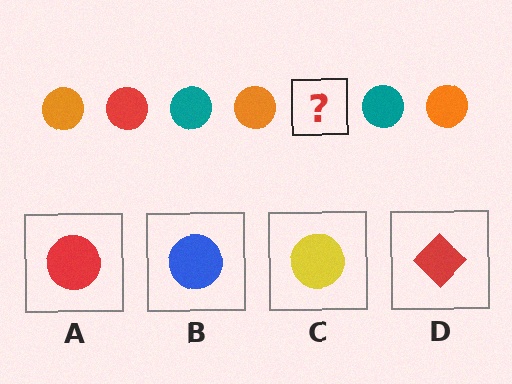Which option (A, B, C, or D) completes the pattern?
A.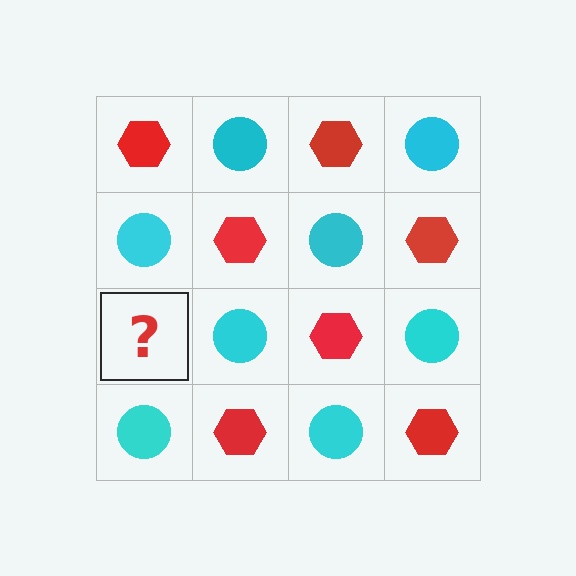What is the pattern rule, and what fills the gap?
The rule is that it alternates red hexagon and cyan circle in a checkerboard pattern. The gap should be filled with a red hexagon.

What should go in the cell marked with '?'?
The missing cell should contain a red hexagon.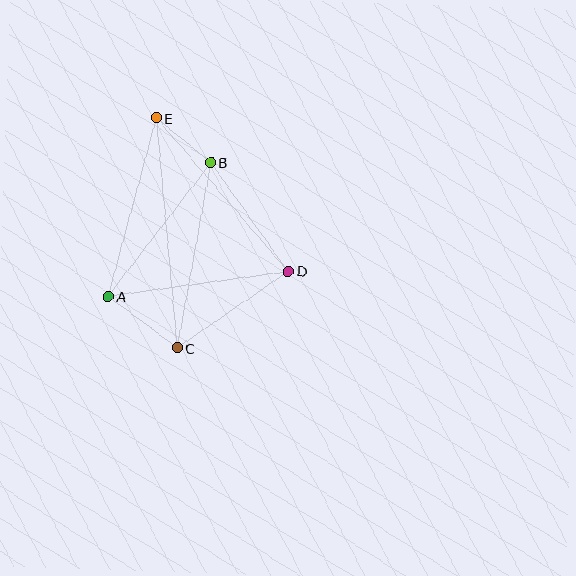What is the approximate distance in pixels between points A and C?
The distance between A and C is approximately 86 pixels.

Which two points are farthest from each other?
Points C and E are farthest from each other.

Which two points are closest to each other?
Points B and E are closest to each other.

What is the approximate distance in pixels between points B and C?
The distance between B and C is approximately 188 pixels.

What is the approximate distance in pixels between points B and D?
The distance between B and D is approximately 133 pixels.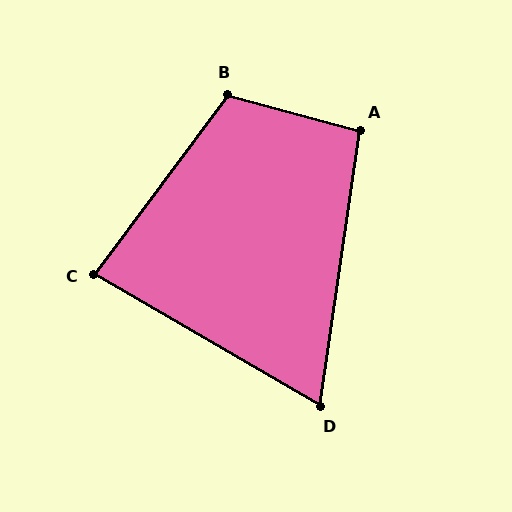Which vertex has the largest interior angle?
B, at approximately 112 degrees.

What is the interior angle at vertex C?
Approximately 83 degrees (acute).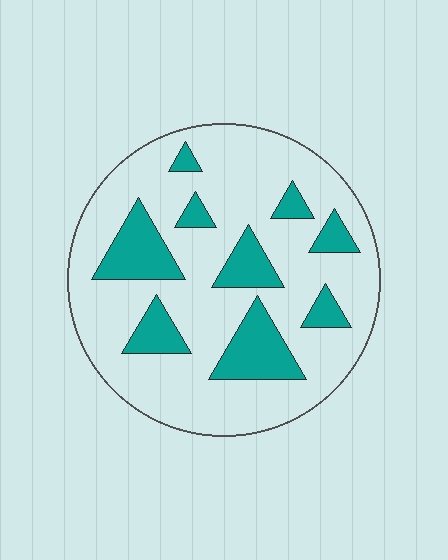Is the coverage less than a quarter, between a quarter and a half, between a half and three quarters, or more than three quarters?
Less than a quarter.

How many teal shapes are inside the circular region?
9.